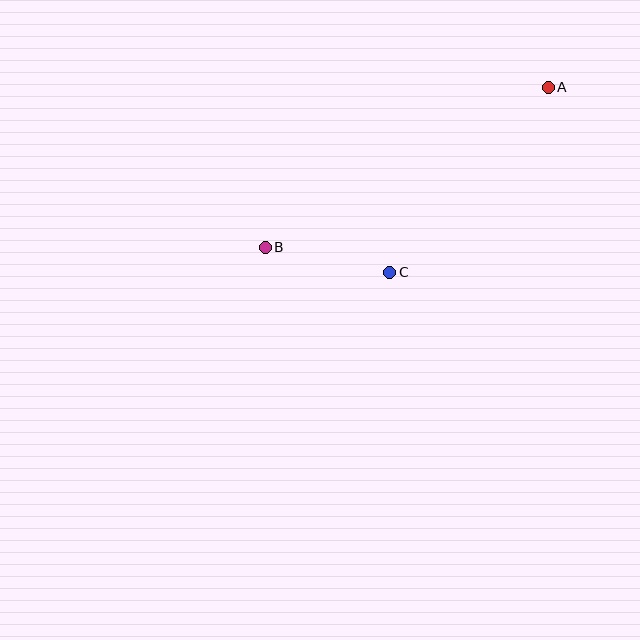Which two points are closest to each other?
Points B and C are closest to each other.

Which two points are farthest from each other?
Points A and B are farthest from each other.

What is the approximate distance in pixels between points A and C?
The distance between A and C is approximately 244 pixels.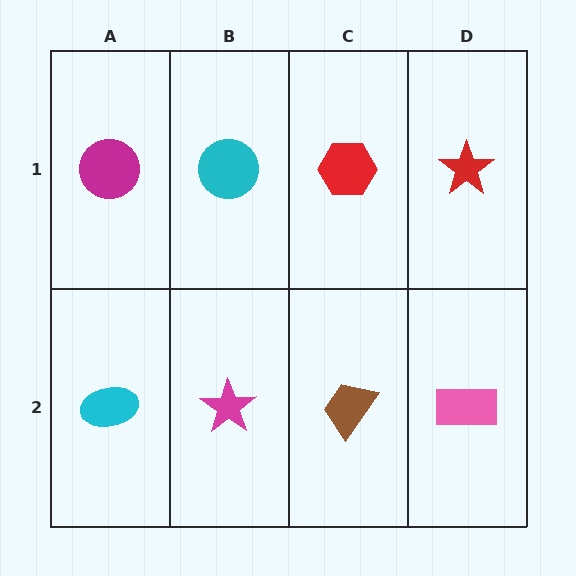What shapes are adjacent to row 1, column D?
A pink rectangle (row 2, column D), a red hexagon (row 1, column C).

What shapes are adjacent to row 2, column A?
A magenta circle (row 1, column A), a magenta star (row 2, column B).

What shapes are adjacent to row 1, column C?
A brown trapezoid (row 2, column C), a cyan circle (row 1, column B), a red star (row 1, column D).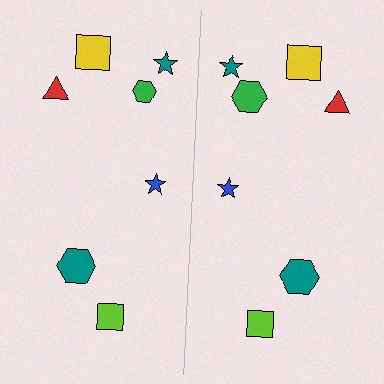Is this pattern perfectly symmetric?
No, the pattern is not perfectly symmetric. The green hexagon on the right side has a different size than its mirror counterpart.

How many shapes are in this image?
There are 14 shapes in this image.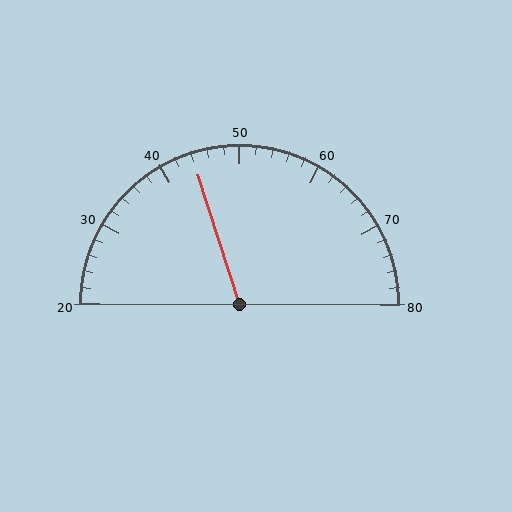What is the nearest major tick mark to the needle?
The nearest major tick mark is 40.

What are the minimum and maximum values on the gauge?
The gauge ranges from 20 to 80.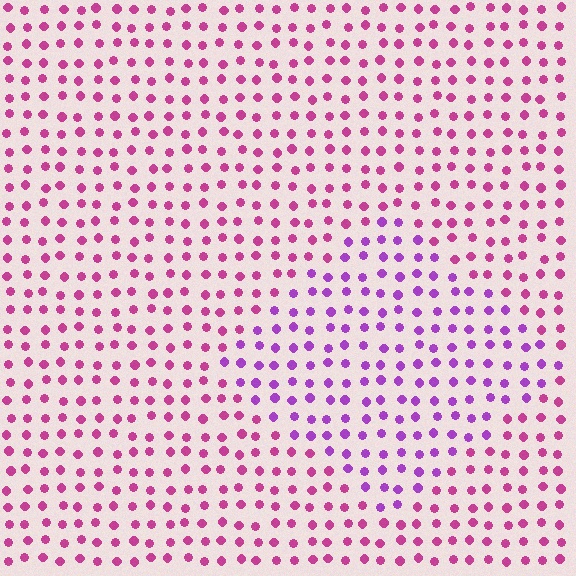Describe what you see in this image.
The image is filled with small magenta elements in a uniform arrangement. A diamond-shaped region is visible where the elements are tinted to a slightly different hue, forming a subtle color boundary.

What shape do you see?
I see a diamond.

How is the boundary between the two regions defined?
The boundary is defined purely by a slight shift in hue (about 35 degrees). Spacing, size, and orientation are identical on both sides.